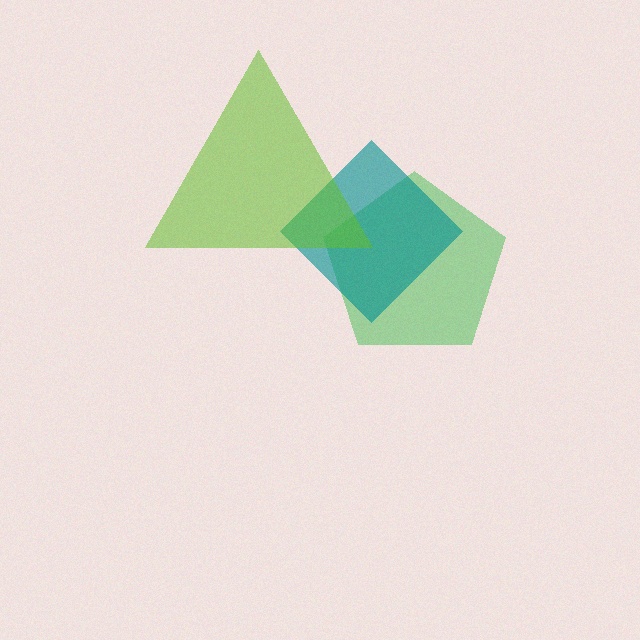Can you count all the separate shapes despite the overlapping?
Yes, there are 3 separate shapes.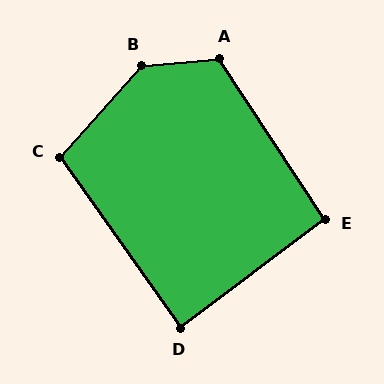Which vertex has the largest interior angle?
B, at approximately 136 degrees.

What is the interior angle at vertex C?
Approximately 103 degrees (obtuse).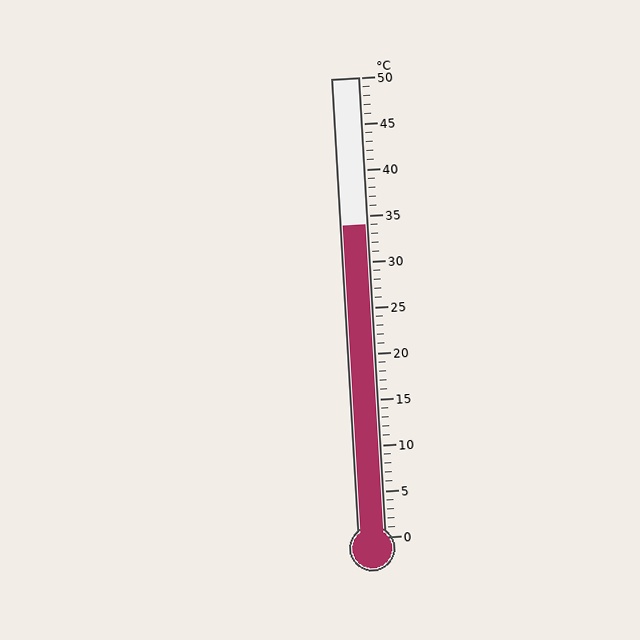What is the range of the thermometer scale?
The thermometer scale ranges from 0°C to 50°C.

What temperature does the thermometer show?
The thermometer shows approximately 34°C.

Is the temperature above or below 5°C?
The temperature is above 5°C.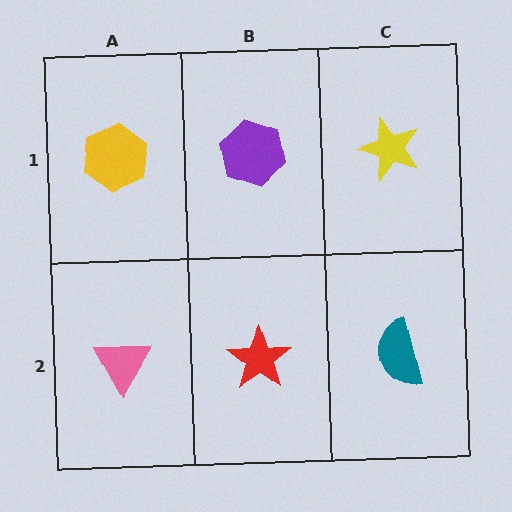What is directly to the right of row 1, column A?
A purple hexagon.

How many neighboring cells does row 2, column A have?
2.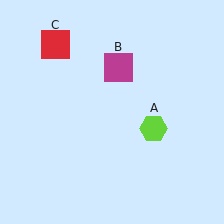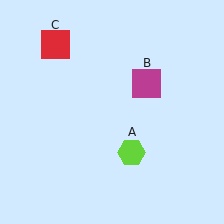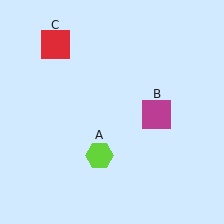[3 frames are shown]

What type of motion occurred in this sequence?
The lime hexagon (object A), magenta square (object B) rotated clockwise around the center of the scene.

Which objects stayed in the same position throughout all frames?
Red square (object C) remained stationary.